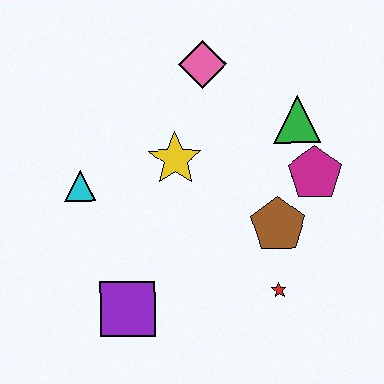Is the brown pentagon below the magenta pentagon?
Yes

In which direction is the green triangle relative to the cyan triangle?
The green triangle is to the right of the cyan triangle.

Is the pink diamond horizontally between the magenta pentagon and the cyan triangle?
Yes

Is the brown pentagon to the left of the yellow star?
No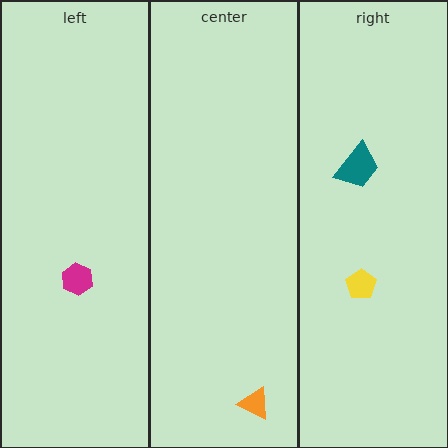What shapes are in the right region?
The yellow pentagon, the teal trapezoid.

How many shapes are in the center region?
1.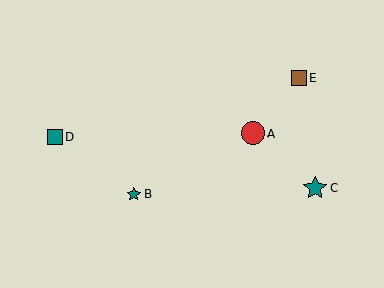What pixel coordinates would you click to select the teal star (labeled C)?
Click at (315, 188) to select the teal star C.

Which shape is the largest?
The teal star (labeled C) is the largest.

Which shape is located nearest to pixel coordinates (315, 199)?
The teal star (labeled C) at (315, 188) is nearest to that location.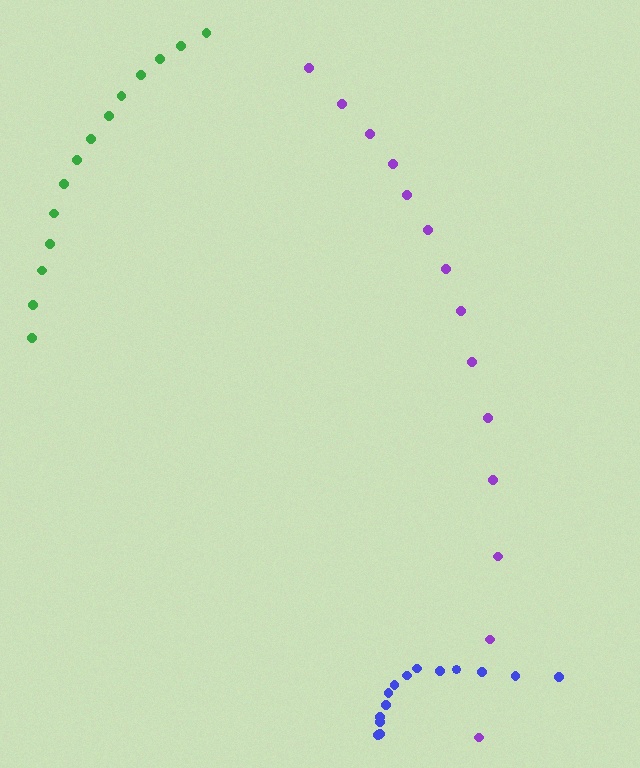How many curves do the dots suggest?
There are 3 distinct paths.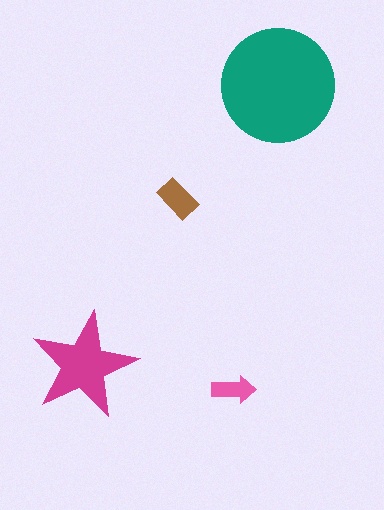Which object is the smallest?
The pink arrow.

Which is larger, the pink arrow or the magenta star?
The magenta star.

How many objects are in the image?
There are 4 objects in the image.